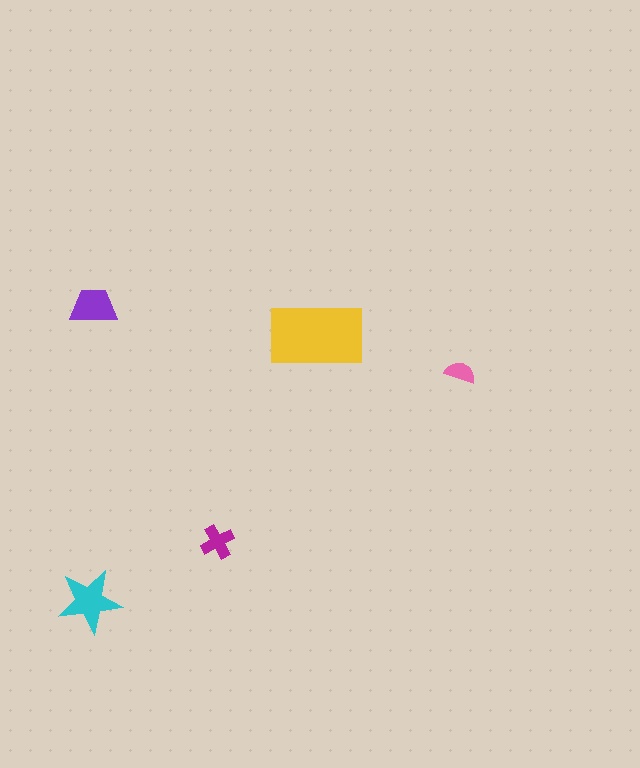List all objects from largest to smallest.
The yellow rectangle, the cyan star, the purple trapezoid, the magenta cross, the pink semicircle.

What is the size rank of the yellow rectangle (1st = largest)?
1st.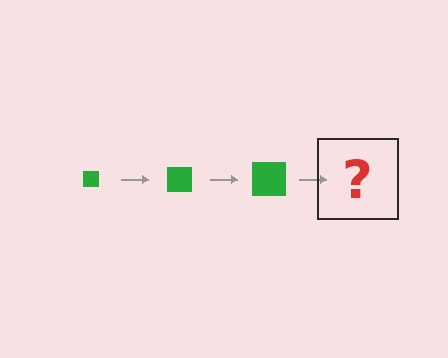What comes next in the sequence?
The next element should be a green square, larger than the previous one.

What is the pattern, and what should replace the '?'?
The pattern is that the square gets progressively larger each step. The '?' should be a green square, larger than the previous one.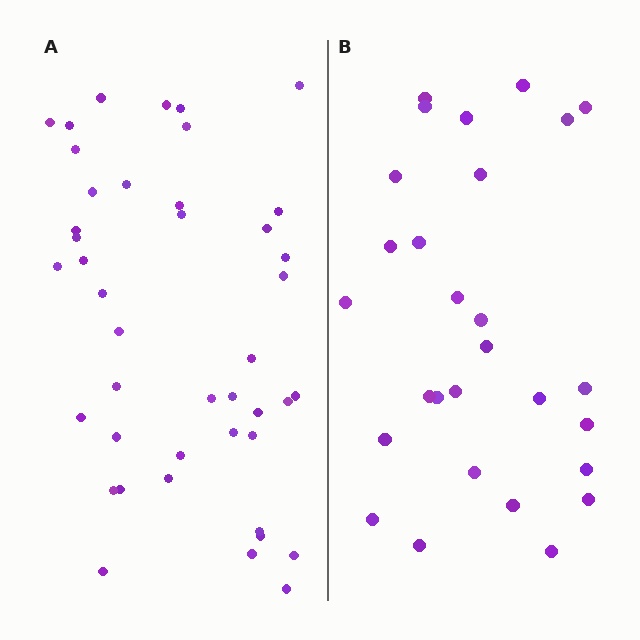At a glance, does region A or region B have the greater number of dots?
Region A (the left region) has more dots.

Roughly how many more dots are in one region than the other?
Region A has approximately 15 more dots than region B.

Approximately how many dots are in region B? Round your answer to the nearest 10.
About 30 dots. (The exact count is 28, which rounds to 30.)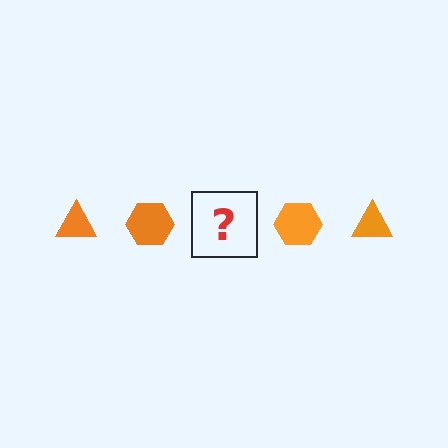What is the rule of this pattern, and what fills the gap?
The rule is that the pattern cycles through triangle, hexagon shapes in orange. The gap should be filled with an orange triangle.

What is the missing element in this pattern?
The missing element is an orange triangle.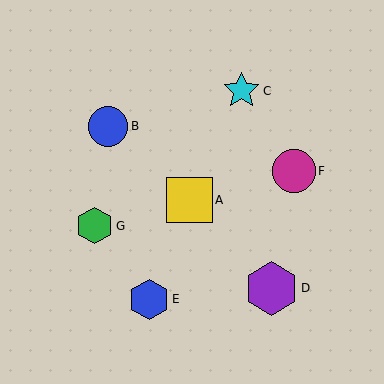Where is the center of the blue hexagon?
The center of the blue hexagon is at (149, 299).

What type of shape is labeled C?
Shape C is a cyan star.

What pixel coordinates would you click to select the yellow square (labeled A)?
Click at (189, 200) to select the yellow square A.